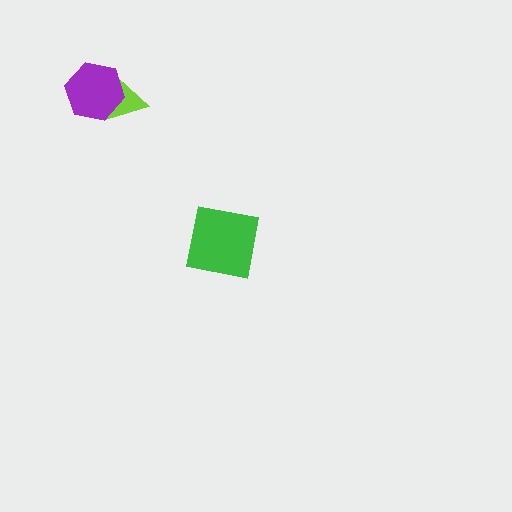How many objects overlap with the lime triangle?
1 object overlaps with the lime triangle.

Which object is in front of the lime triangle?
The purple hexagon is in front of the lime triangle.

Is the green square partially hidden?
No, no other shape covers it.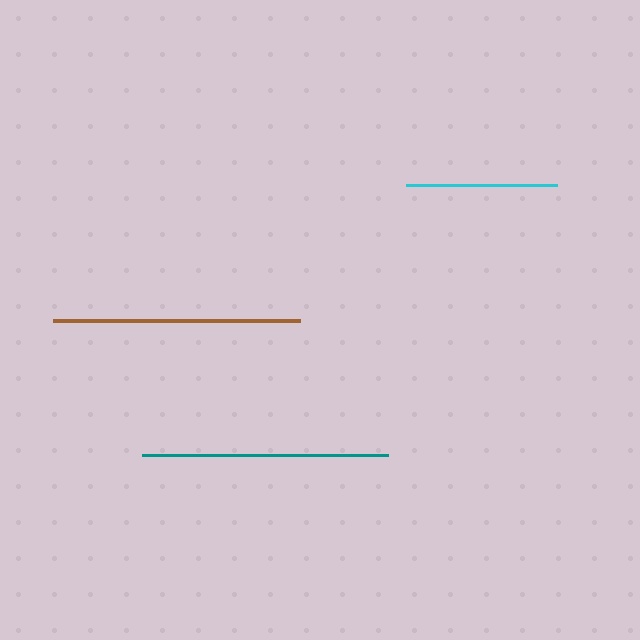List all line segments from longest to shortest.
From longest to shortest: brown, teal, cyan.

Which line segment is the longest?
The brown line is the longest at approximately 247 pixels.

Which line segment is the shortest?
The cyan line is the shortest at approximately 152 pixels.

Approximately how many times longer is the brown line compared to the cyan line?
The brown line is approximately 1.6 times the length of the cyan line.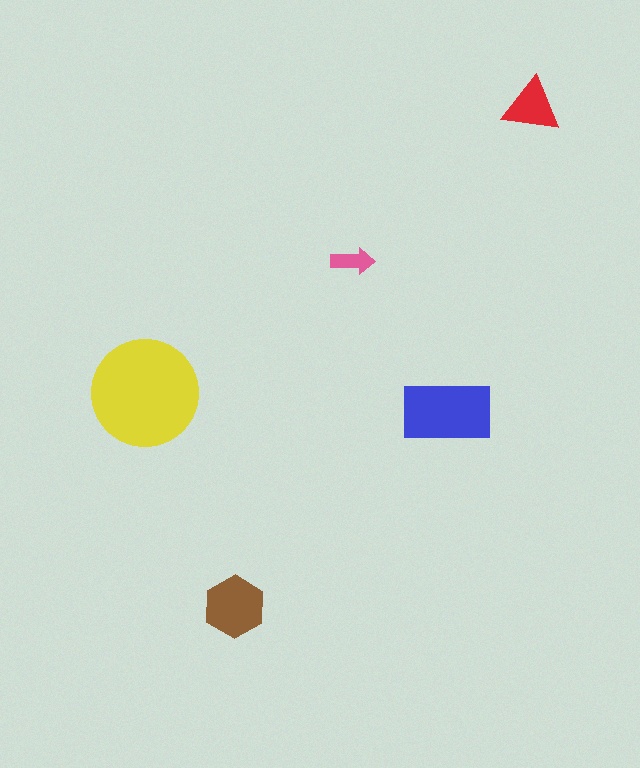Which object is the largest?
The yellow circle.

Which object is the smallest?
The pink arrow.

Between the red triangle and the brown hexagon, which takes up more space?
The brown hexagon.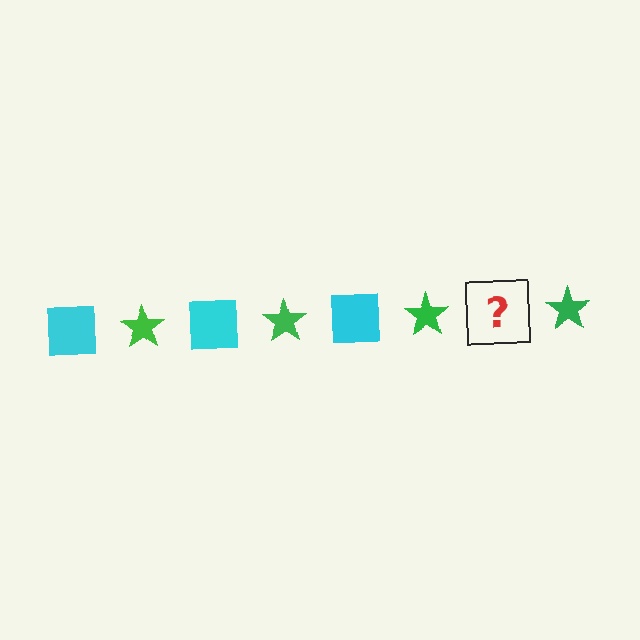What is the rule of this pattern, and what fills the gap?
The rule is that the pattern alternates between cyan square and green star. The gap should be filled with a cyan square.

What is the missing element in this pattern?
The missing element is a cyan square.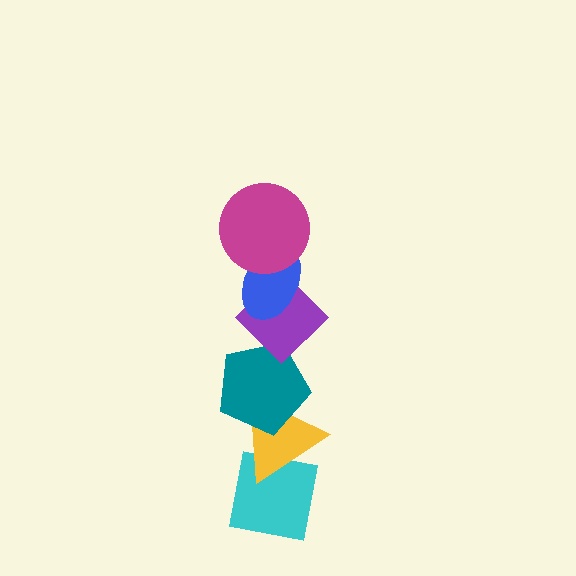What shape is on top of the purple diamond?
The blue ellipse is on top of the purple diamond.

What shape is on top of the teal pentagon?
The purple diamond is on top of the teal pentagon.